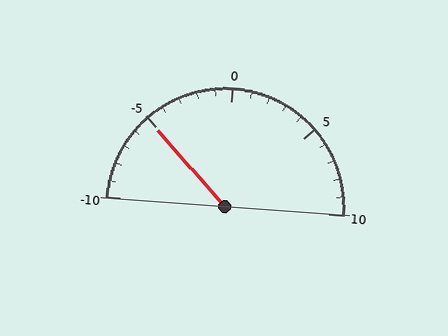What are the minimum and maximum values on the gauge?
The gauge ranges from -10 to 10.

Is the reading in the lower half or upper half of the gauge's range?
The reading is in the lower half of the range (-10 to 10).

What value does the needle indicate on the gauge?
The needle indicates approximately -5.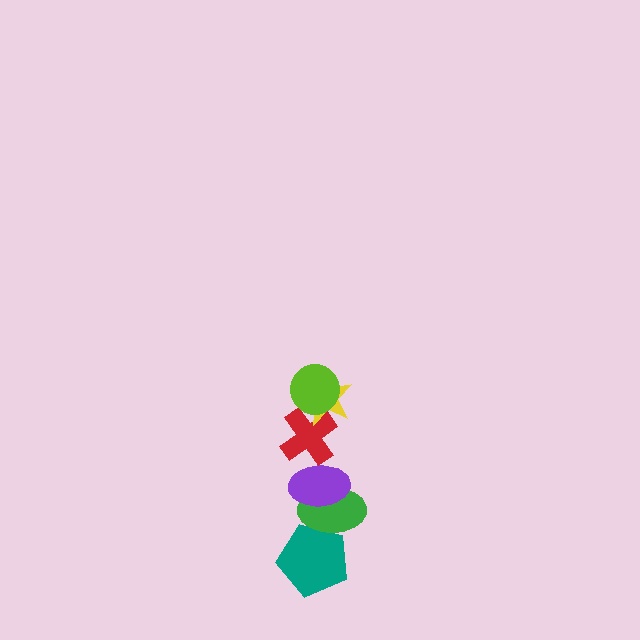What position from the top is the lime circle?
The lime circle is 1st from the top.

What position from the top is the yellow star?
The yellow star is 2nd from the top.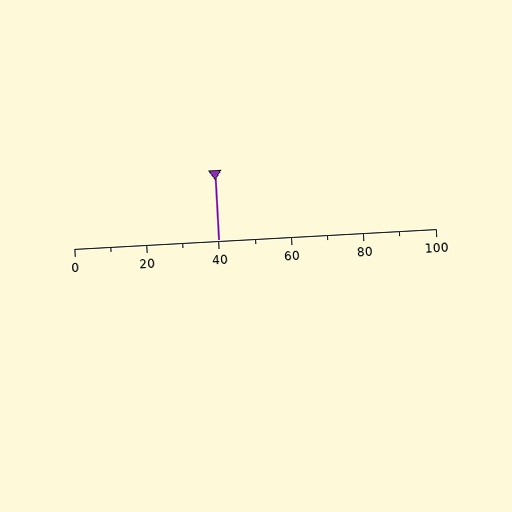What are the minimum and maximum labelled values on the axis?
The axis runs from 0 to 100.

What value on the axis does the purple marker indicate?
The marker indicates approximately 40.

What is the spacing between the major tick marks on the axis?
The major ticks are spaced 20 apart.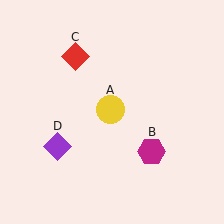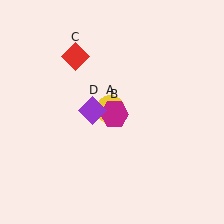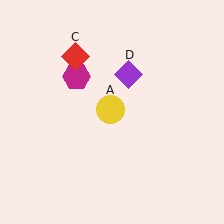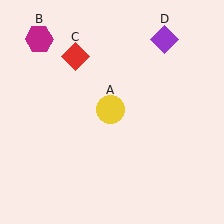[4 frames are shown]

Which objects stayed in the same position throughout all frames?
Yellow circle (object A) and red diamond (object C) remained stationary.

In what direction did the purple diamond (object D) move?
The purple diamond (object D) moved up and to the right.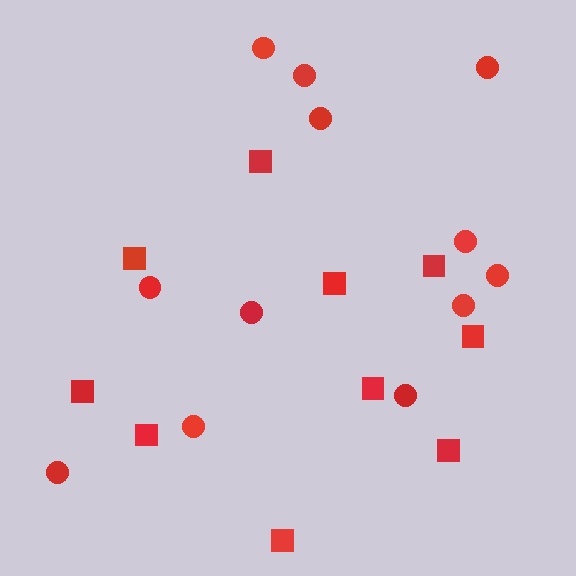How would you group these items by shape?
There are 2 groups: one group of squares (10) and one group of circles (12).